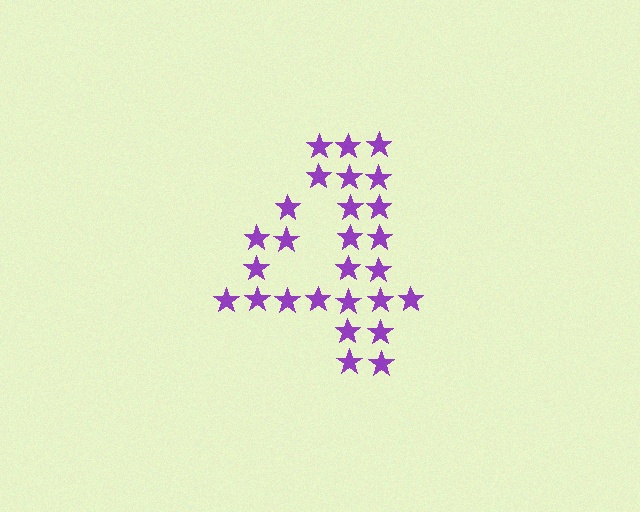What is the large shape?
The large shape is the digit 4.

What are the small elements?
The small elements are stars.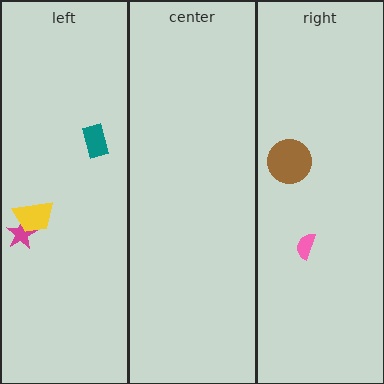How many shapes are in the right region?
2.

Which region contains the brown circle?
The right region.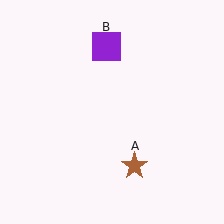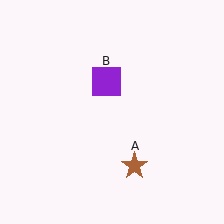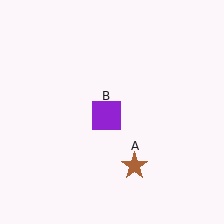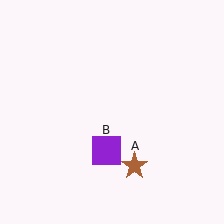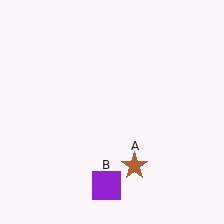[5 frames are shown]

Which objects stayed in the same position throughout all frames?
Brown star (object A) remained stationary.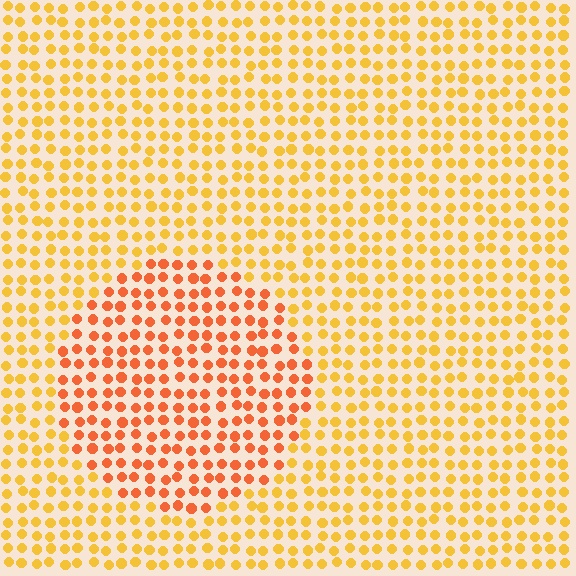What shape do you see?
I see a circle.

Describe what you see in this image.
The image is filled with small yellow elements in a uniform arrangement. A circle-shaped region is visible where the elements are tinted to a slightly different hue, forming a subtle color boundary.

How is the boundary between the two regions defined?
The boundary is defined purely by a slight shift in hue (about 30 degrees). Spacing, size, and orientation are identical on both sides.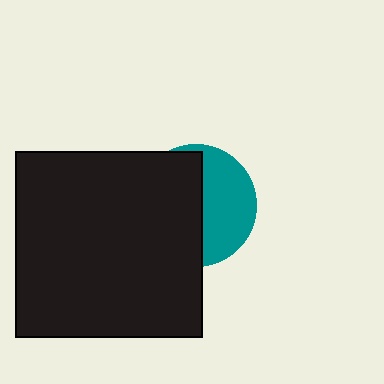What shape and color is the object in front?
The object in front is a black square.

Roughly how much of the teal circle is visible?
A small part of it is visible (roughly 44%).